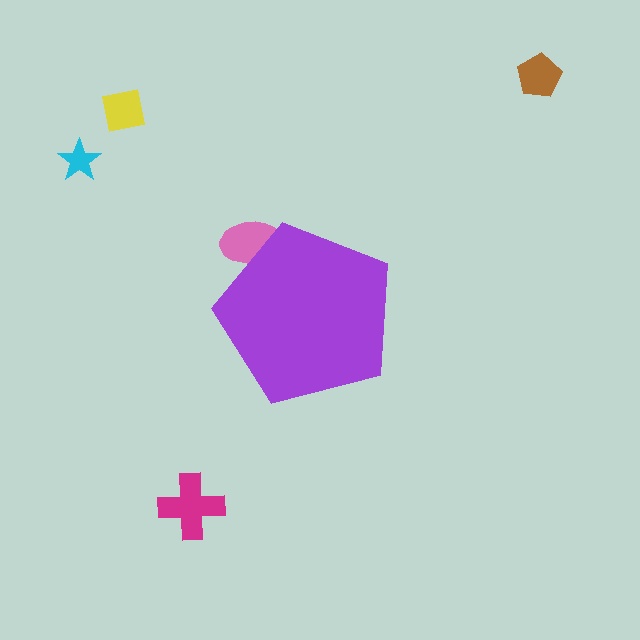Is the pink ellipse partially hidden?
Yes, the pink ellipse is partially hidden behind the purple pentagon.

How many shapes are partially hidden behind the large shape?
1 shape is partially hidden.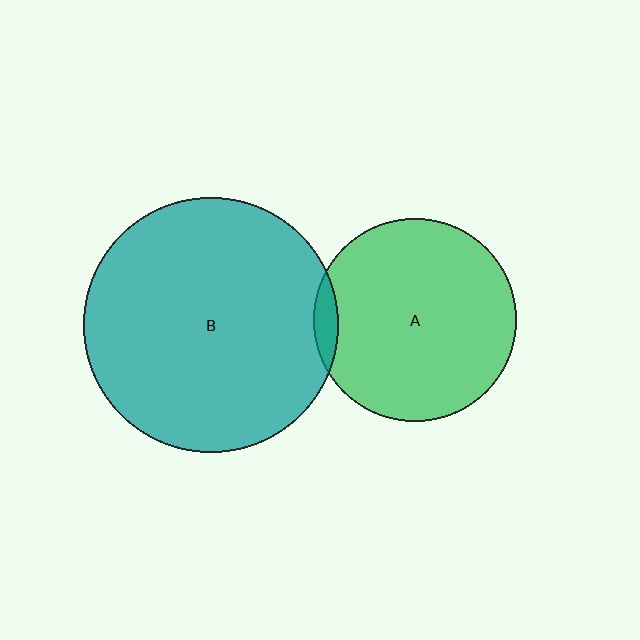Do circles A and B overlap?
Yes.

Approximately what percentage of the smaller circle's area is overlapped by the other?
Approximately 5%.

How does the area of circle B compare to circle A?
Approximately 1.6 times.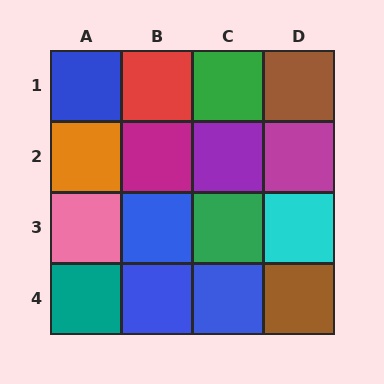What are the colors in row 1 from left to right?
Blue, red, green, brown.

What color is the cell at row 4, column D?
Brown.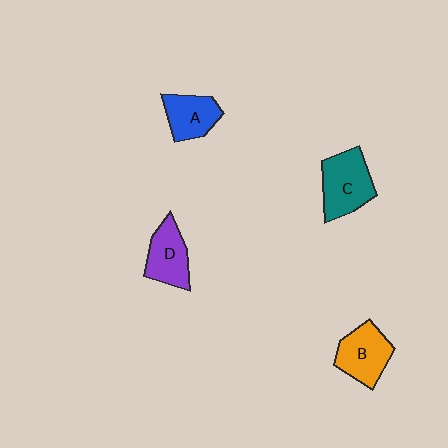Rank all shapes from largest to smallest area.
From largest to smallest: C (teal), B (orange), D (purple), A (blue).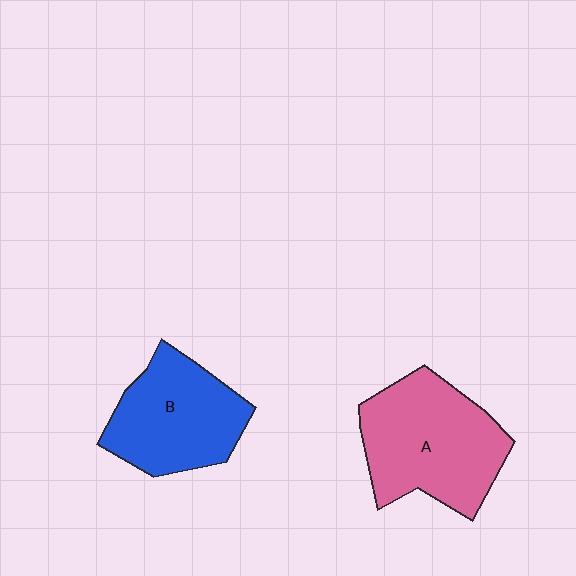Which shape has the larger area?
Shape A (pink).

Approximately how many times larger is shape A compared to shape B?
Approximately 1.2 times.